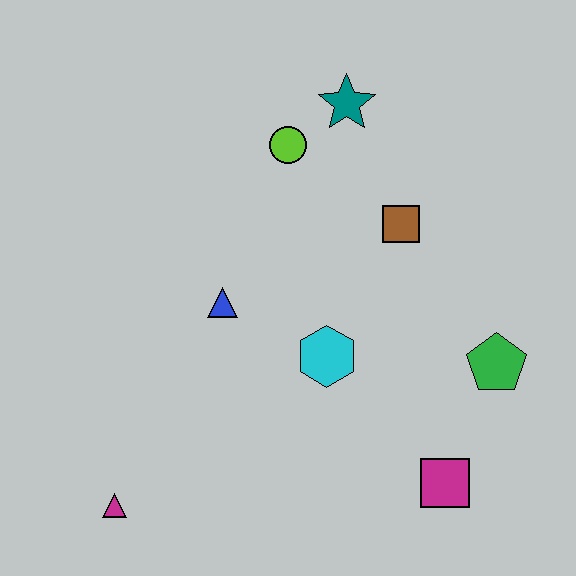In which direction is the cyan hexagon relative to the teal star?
The cyan hexagon is below the teal star.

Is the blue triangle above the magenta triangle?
Yes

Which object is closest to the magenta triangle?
The blue triangle is closest to the magenta triangle.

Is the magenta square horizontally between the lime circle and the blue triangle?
No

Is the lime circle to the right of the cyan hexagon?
No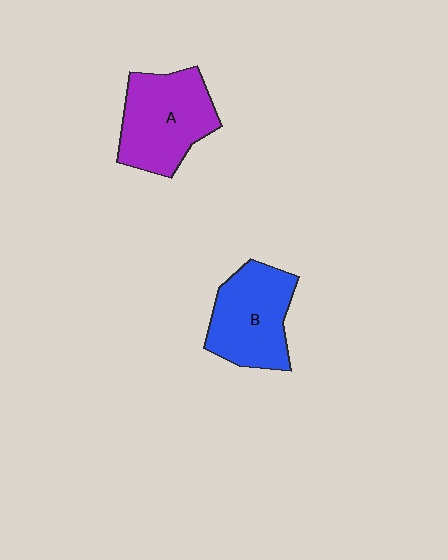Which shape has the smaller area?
Shape B (blue).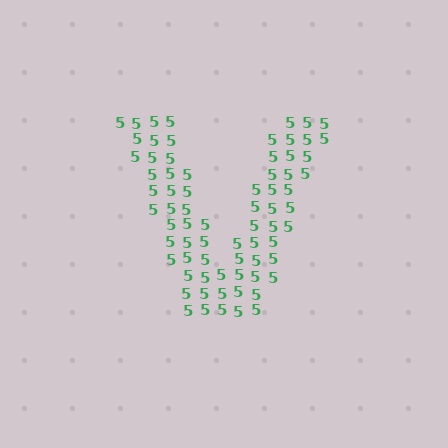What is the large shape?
The large shape is the letter V.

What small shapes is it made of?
It is made of small digit 5's.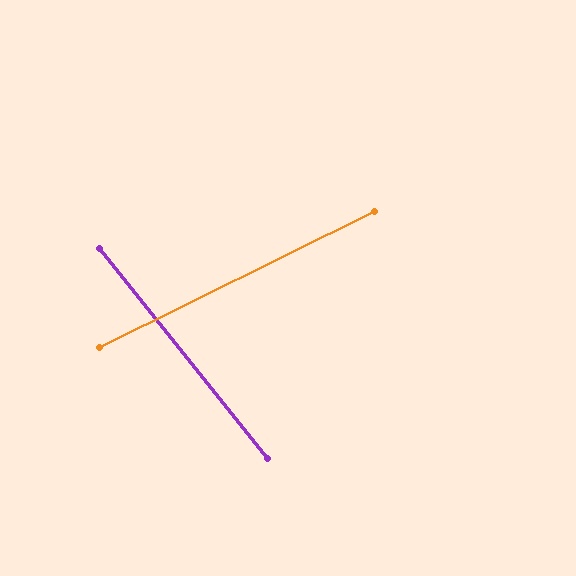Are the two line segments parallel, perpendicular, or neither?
Neither parallel nor perpendicular — they differ by about 78°.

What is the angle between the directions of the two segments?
Approximately 78 degrees.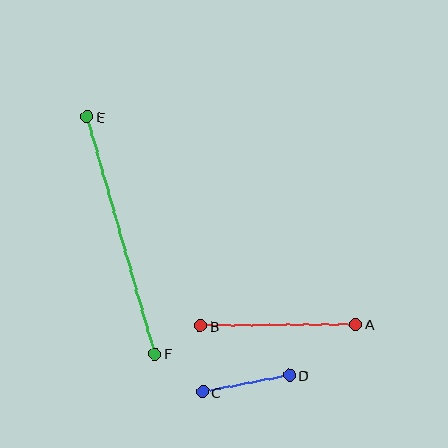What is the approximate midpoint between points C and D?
The midpoint is at approximately (246, 383) pixels.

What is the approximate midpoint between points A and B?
The midpoint is at approximately (278, 325) pixels.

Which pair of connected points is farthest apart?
Points E and F are farthest apart.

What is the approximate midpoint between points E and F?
The midpoint is at approximately (121, 235) pixels.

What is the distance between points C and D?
The distance is approximately 88 pixels.